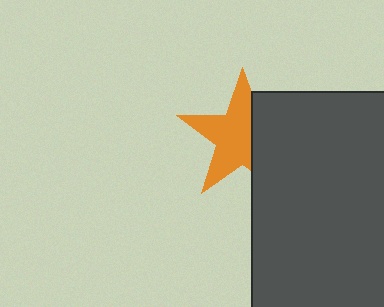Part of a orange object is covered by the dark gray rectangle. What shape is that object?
It is a star.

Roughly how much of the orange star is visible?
About half of it is visible (roughly 63%).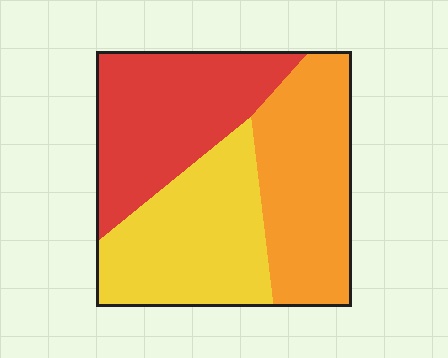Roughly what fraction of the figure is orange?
Orange covers about 35% of the figure.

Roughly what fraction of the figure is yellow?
Yellow covers about 35% of the figure.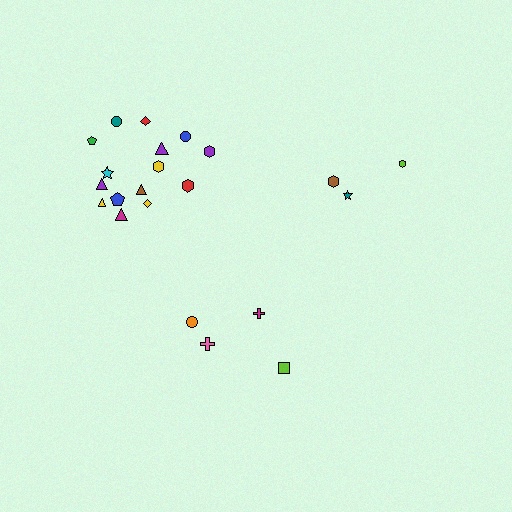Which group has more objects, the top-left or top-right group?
The top-left group.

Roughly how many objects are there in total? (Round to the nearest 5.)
Roughly 20 objects in total.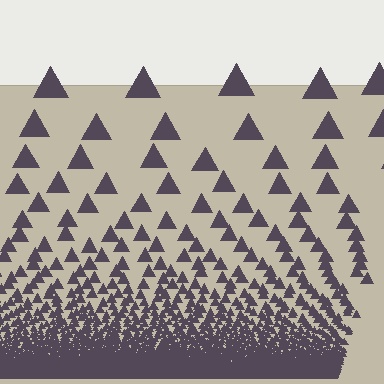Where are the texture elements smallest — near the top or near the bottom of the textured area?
Near the bottom.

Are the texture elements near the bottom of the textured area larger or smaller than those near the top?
Smaller. The gradient is inverted — elements near the bottom are smaller and denser.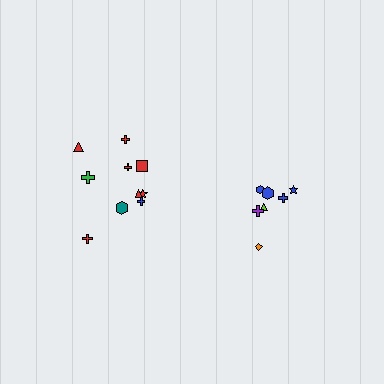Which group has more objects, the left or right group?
The left group.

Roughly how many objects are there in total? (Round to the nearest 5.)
Roughly 15 objects in total.